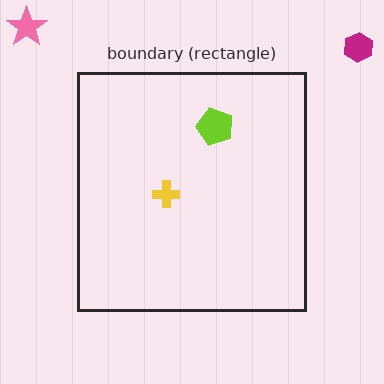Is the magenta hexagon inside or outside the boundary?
Outside.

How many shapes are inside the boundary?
2 inside, 2 outside.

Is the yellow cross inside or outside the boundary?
Inside.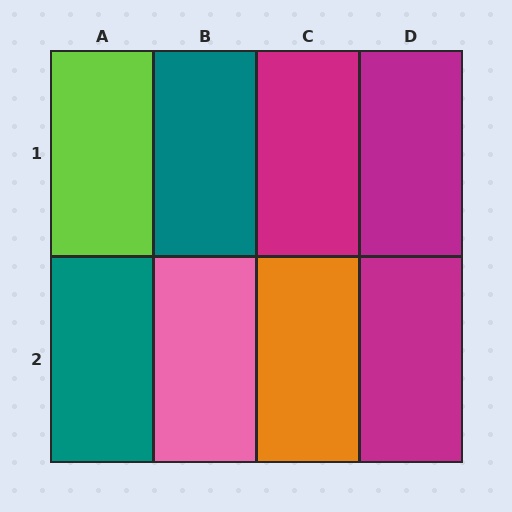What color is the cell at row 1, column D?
Magenta.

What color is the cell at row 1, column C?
Magenta.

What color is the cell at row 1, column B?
Teal.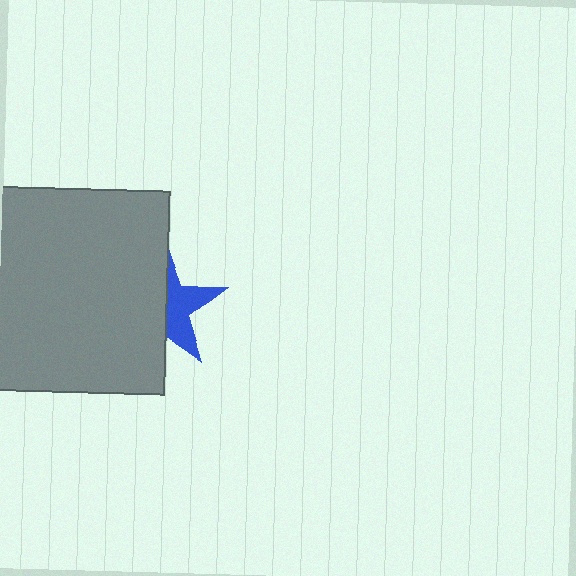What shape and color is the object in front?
The object in front is a gray square.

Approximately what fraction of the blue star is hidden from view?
Roughly 55% of the blue star is hidden behind the gray square.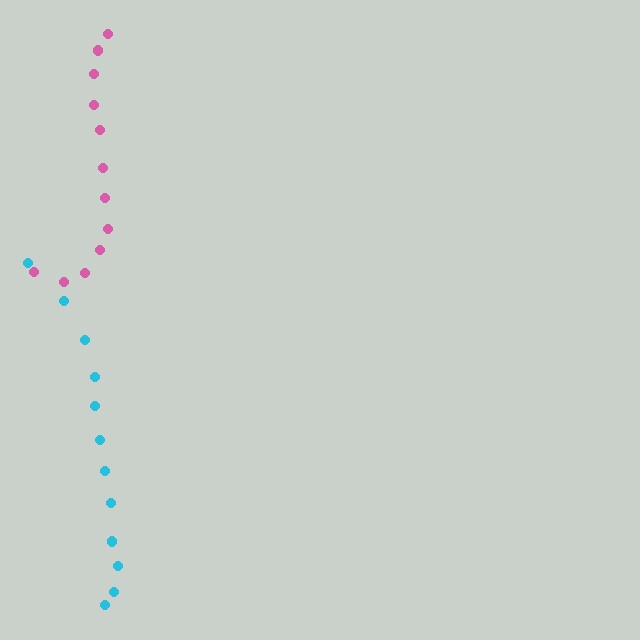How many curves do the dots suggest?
There are 2 distinct paths.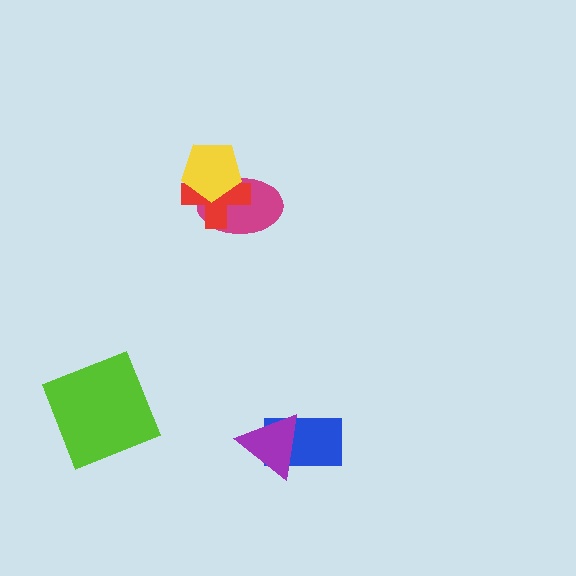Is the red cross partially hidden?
Yes, it is partially covered by another shape.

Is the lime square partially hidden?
No, no other shape covers it.